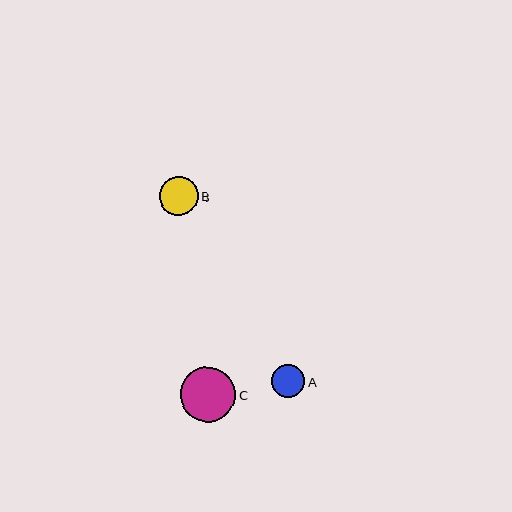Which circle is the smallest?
Circle A is the smallest with a size of approximately 33 pixels.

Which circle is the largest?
Circle C is the largest with a size of approximately 55 pixels.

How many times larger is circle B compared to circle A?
Circle B is approximately 1.2 times the size of circle A.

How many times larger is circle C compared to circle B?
Circle C is approximately 1.4 times the size of circle B.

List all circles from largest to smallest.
From largest to smallest: C, B, A.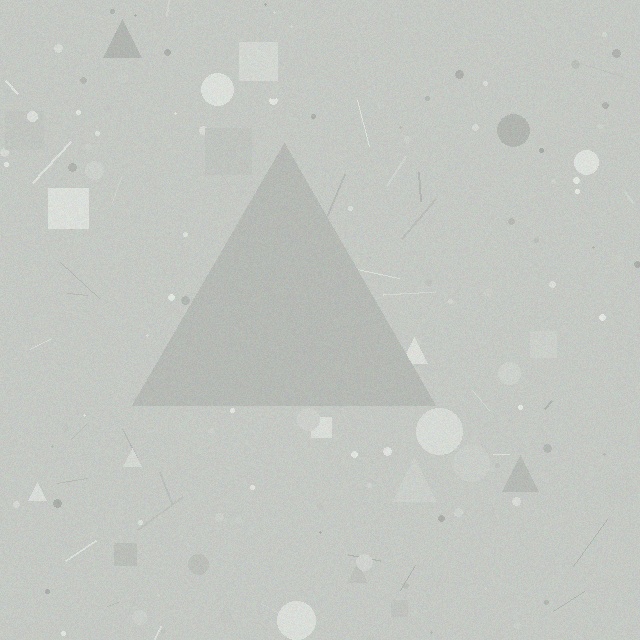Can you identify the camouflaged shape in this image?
The camouflaged shape is a triangle.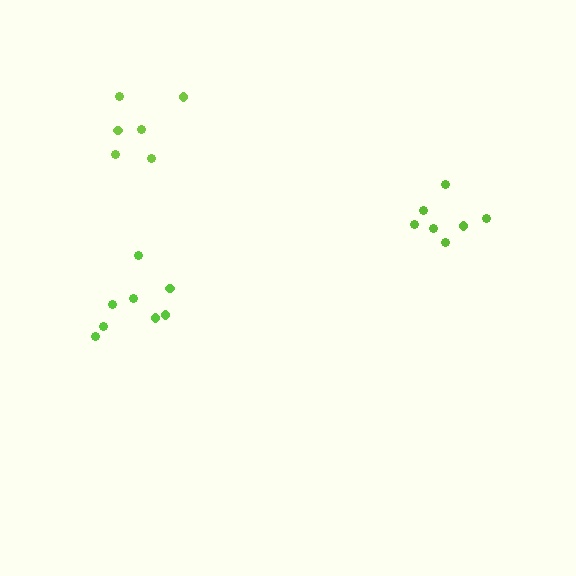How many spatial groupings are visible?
There are 3 spatial groupings.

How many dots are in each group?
Group 1: 8 dots, Group 2: 6 dots, Group 3: 7 dots (21 total).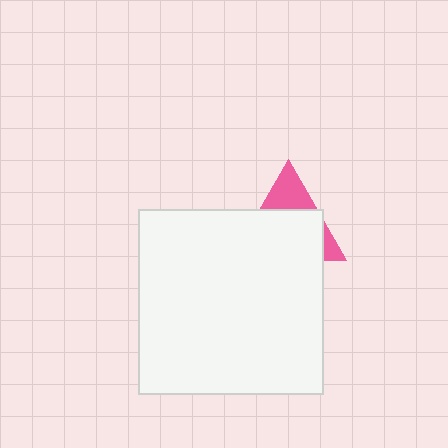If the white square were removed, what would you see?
You would see the complete pink triangle.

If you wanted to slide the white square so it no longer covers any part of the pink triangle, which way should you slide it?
Slide it down — that is the most direct way to separate the two shapes.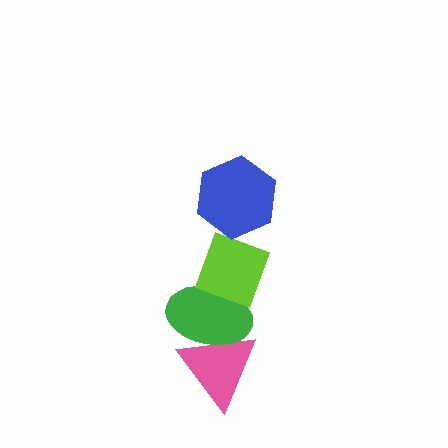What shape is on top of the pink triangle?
The green ellipse is on top of the pink triangle.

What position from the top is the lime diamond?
The lime diamond is 2nd from the top.